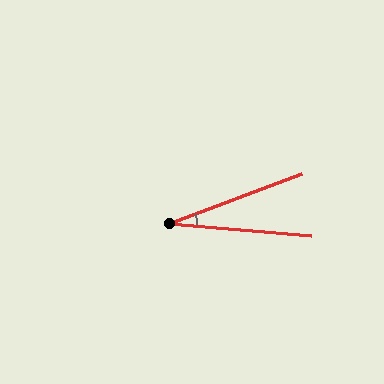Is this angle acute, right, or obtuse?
It is acute.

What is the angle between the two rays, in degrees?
Approximately 25 degrees.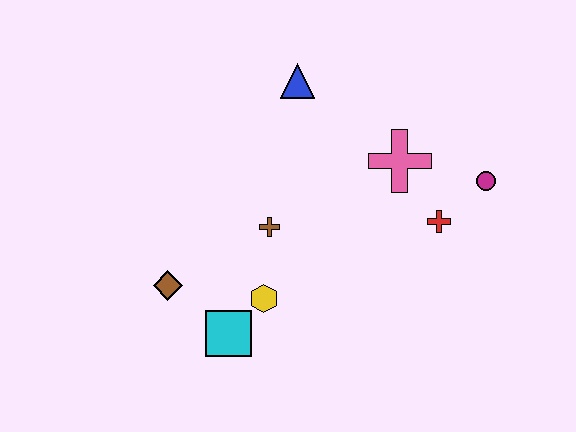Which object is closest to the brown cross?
The yellow hexagon is closest to the brown cross.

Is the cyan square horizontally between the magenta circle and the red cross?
No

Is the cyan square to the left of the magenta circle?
Yes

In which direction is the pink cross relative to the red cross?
The pink cross is above the red cross.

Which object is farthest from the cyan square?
The magenta circle is farthest from the cyan square.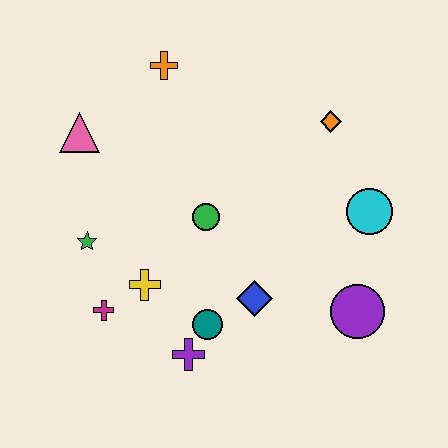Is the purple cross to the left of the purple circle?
Yes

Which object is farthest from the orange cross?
The purple circle is farthest from the orange cross.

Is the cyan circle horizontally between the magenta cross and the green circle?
No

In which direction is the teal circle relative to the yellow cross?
The teal circle is to the right of the yellow cross.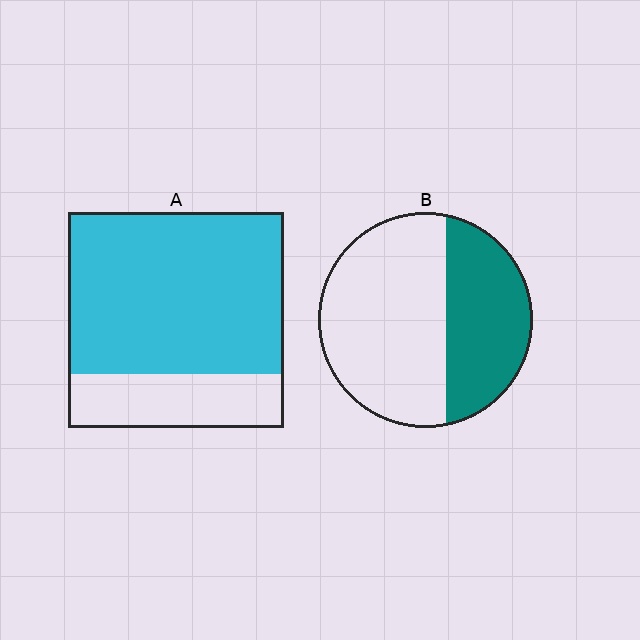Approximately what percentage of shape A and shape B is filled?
A is approximately 75% and B is approximately 40%.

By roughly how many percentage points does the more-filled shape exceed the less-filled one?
By roughly 35 percentage points (A over B).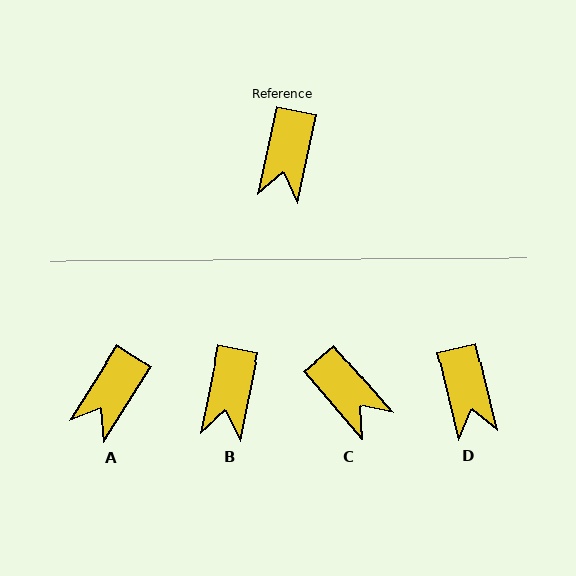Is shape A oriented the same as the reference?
No, it is off by about 21 degrees.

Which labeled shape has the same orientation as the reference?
B.